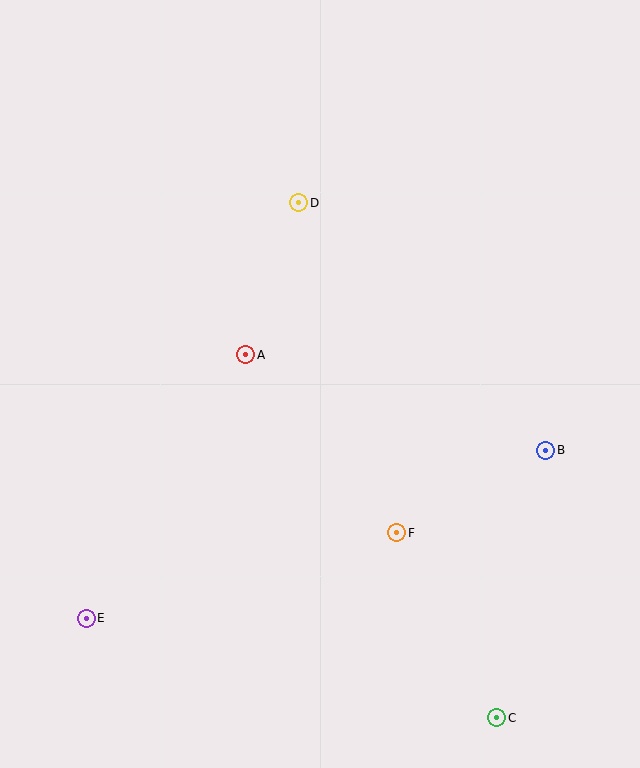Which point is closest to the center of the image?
Point A at (246, 355) is closest to the center.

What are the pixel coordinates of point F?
Point F is at (397, 533).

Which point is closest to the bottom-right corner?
Point C is closest to the bottom-right corner.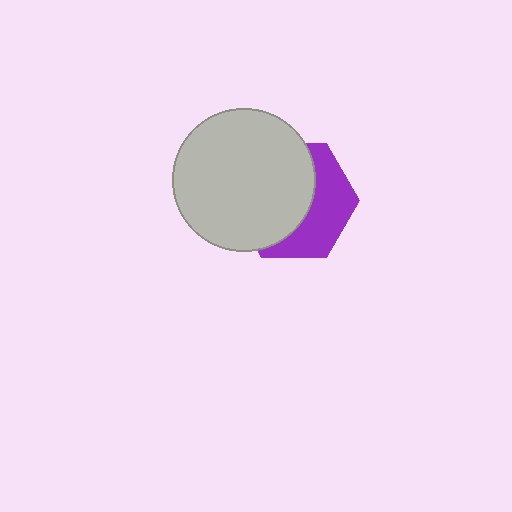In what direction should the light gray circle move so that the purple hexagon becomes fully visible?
The light gray circle should move left. That is the shortest direction to clear the overlap and leave the purple hexagon fully visible.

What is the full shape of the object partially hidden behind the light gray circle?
The partially hidden object is a purple hexagon.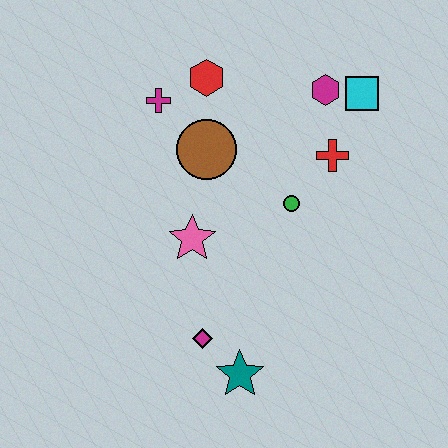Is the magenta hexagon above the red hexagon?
No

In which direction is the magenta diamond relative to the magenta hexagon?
The magenta diamond is below the magenta hexagon.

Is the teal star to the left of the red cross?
Yes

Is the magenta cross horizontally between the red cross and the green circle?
No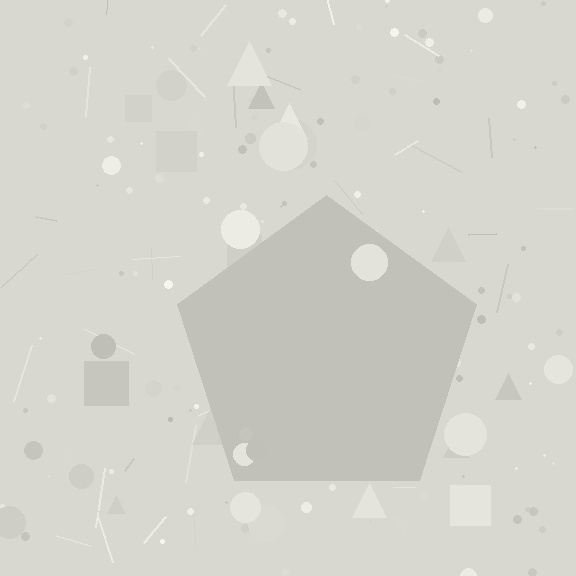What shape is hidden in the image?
A pentagon is hidden in the image.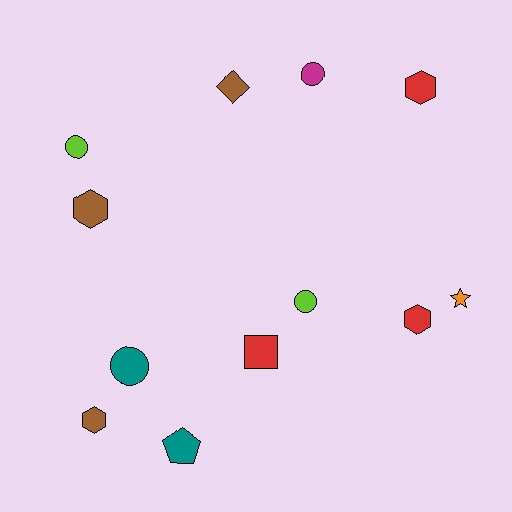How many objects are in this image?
There are 12 objects.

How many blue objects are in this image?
There are no blue objects.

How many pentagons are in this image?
There is 1 pentagon.